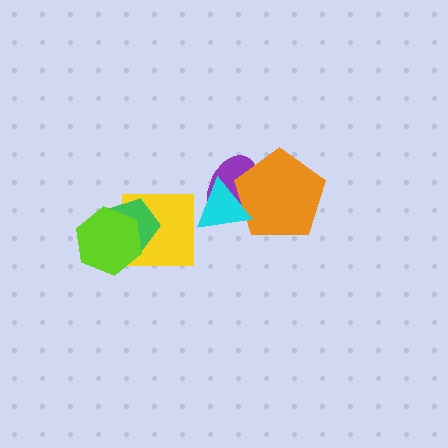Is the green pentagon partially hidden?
Yes, it is partially covered by another shape.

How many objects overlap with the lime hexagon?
2 objects overlap with the lime hexagon.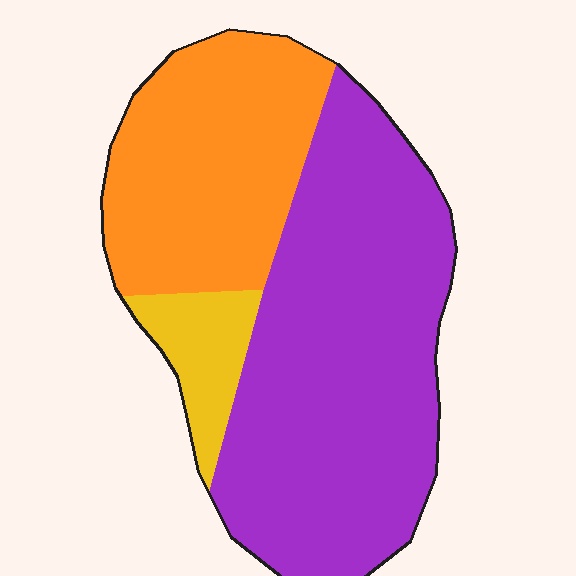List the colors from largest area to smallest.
From largest to smallest: purple, orange, yellow.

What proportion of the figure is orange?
Orange takes up between a sixth and a third of the figure.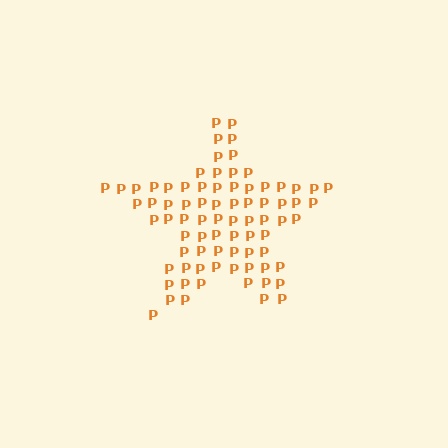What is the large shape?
The large shape is a star.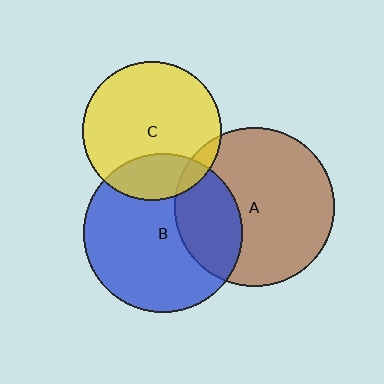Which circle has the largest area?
Circle B (blue).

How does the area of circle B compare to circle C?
Approximately 1.3 times.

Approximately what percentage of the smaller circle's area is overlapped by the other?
Approximately 30%.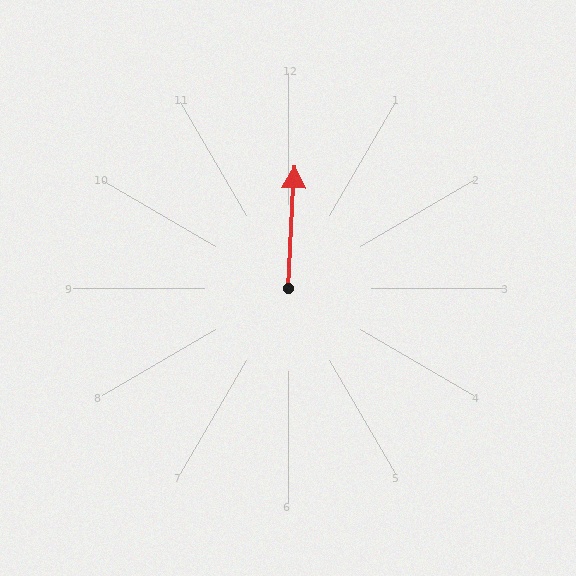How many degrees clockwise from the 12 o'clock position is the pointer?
Approximately 3 degrees.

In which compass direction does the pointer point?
North.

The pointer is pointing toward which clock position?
Roughly 12 o'clock.